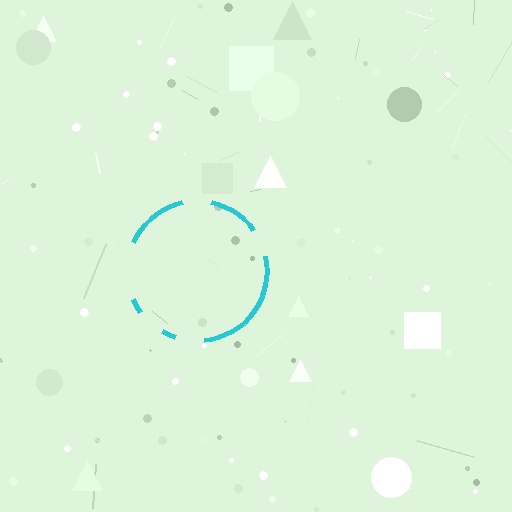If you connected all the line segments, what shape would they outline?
They would outline a circle.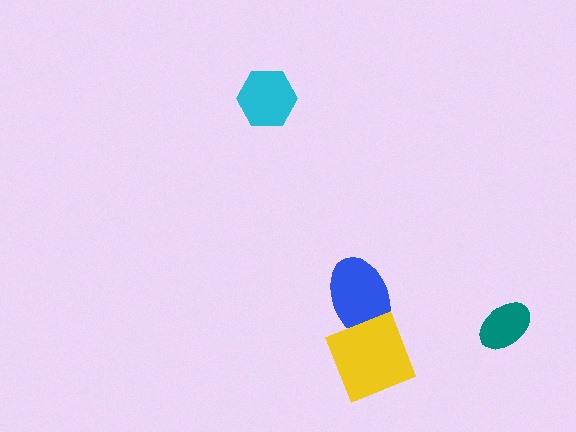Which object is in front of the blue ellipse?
The yellow square is in front of the blue ellipse.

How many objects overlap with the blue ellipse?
1 object overlaps with the blue ellipse.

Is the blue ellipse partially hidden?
Yes, it is partially covered by another shape.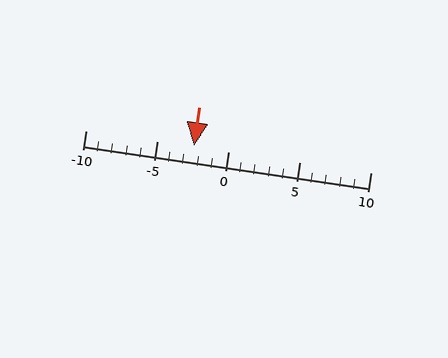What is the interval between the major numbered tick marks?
The major tick marks are spaced 5 units apart.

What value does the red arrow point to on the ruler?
The red arrow points to approximately -2.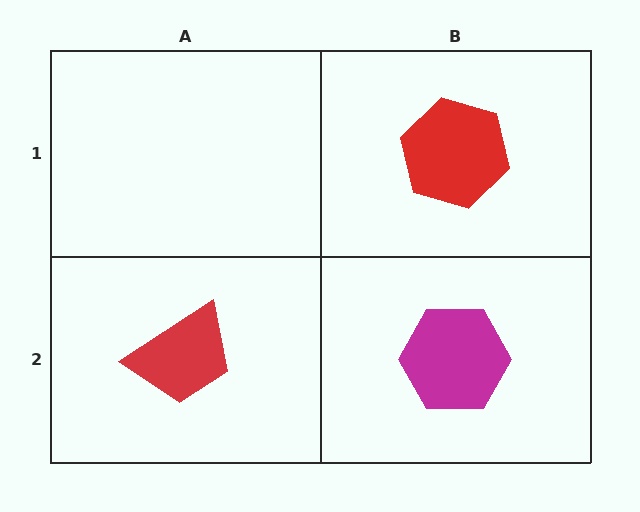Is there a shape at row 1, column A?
No, that cell is empty.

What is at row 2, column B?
A magenta hexagon.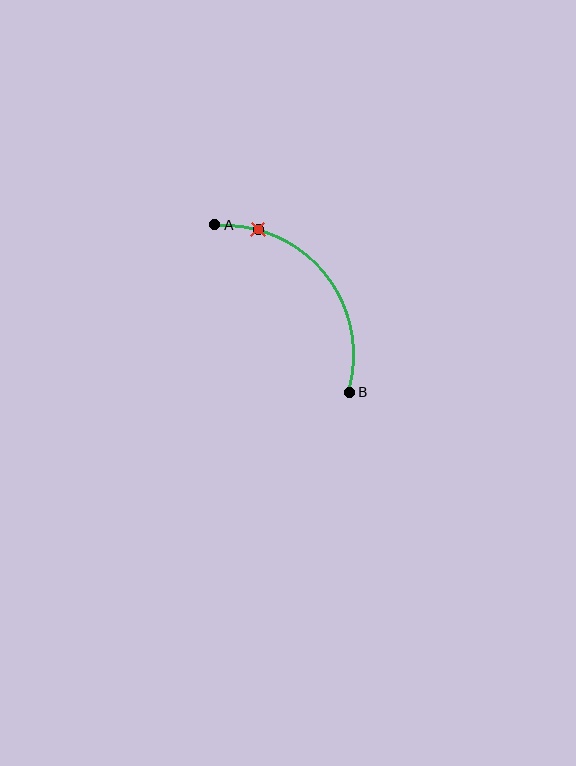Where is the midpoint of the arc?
The arc midpoint is the point on the curve farthest from the straight line joining A and B. It sits above and to the right of that line.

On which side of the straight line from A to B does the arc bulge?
The arc bulges above and to the right of the straight line connecting A and B.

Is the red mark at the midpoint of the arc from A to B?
No. The red mark lies on the arc but is closer to endpoint A. The arc midpoint would be at the point on the curve equidistant along the arc from both A and B.